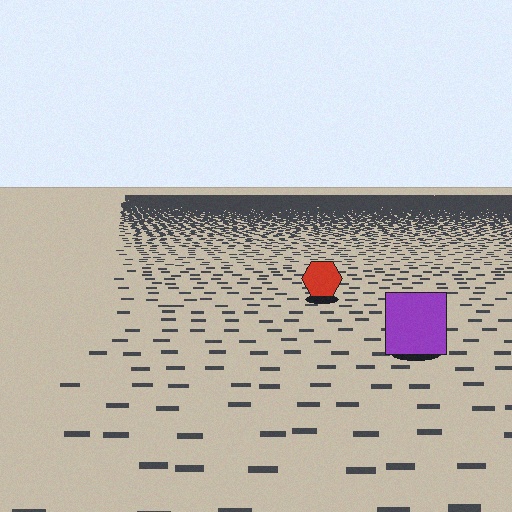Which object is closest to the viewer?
The purple square is closest. The texture marks near it are larger and more spread out.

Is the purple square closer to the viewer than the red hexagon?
Yes. The purple square is closer — you can tell from the texture gradient: the ground texture is coarser near it.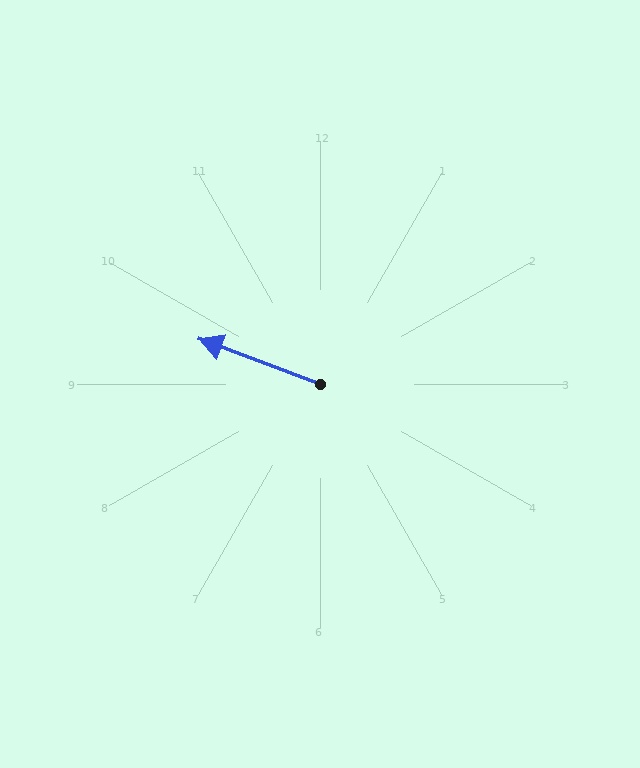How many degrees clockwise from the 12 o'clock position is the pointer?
Approximately 290 degrees.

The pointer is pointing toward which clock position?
Roughly 10 o'clock.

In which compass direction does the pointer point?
West.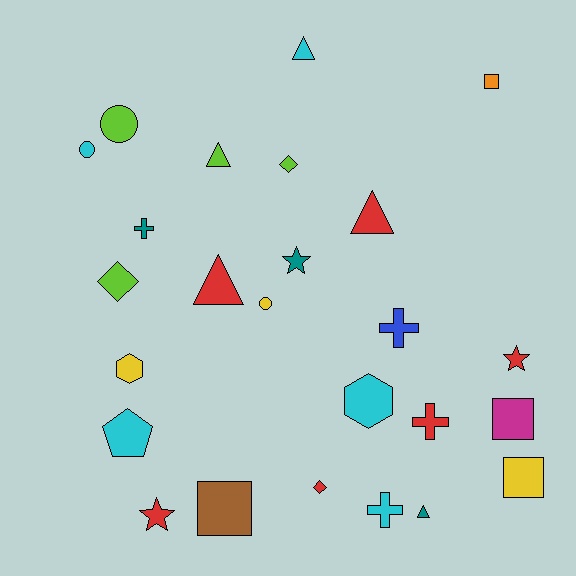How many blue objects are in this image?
There is 1 blue object.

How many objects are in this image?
There are 25 objects.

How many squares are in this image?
There are 4 squares.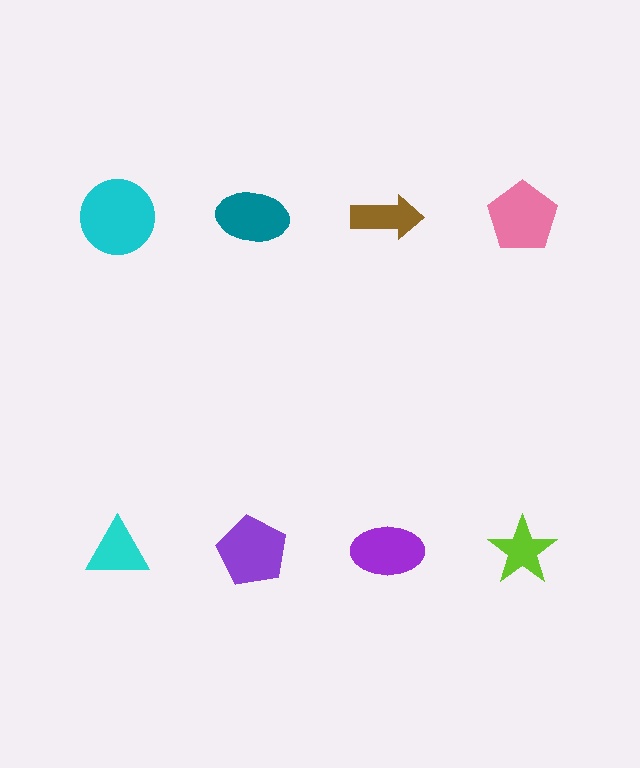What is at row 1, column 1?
A cyan circle.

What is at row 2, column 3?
A purple ellipse.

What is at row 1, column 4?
A pink pentagon.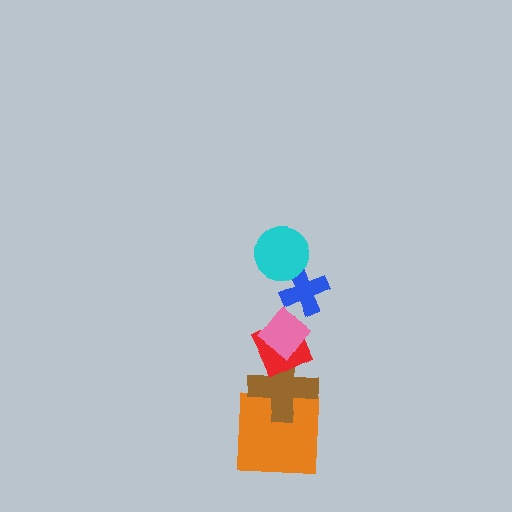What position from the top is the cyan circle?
The cyan circle is 1st from the top.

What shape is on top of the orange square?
The brown cross is on top of the orange square.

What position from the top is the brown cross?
The brown cross is 5th from the top.